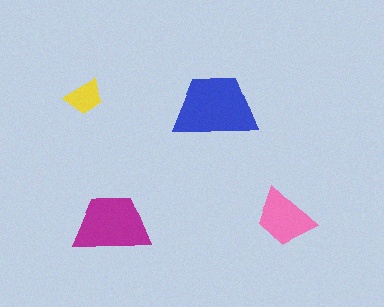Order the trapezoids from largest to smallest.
the blue one, the magenta one, the pink one, the yellow one.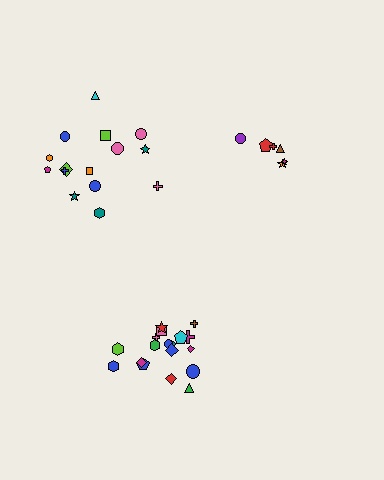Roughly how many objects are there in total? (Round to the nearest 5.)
Roughly 40 objects in total.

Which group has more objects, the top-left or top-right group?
The top-left group.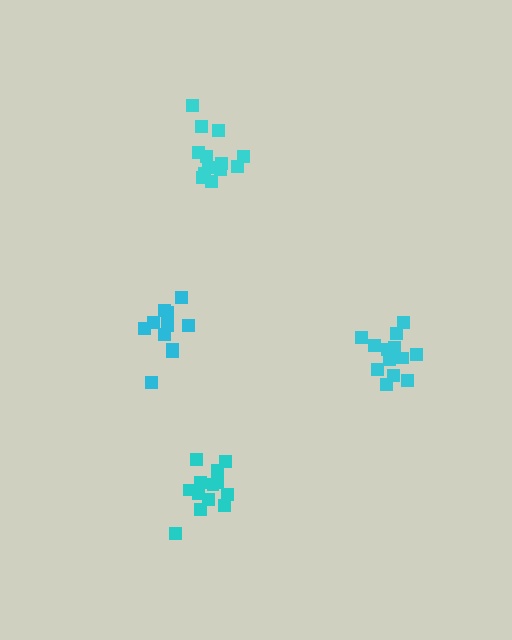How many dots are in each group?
Group 1: 13 dots, Group 2: 13 dots, Group 3: 11 dots, Group 4: 13 dots (50 total).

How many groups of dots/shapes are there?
There are 4 groups.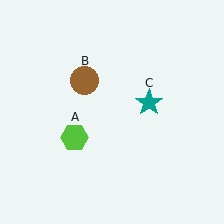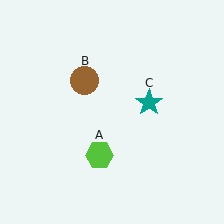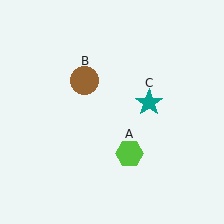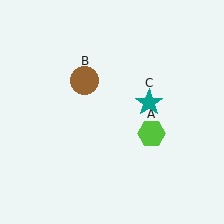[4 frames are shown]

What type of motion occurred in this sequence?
The lime hexagon (object A) rotated counterclockwise around the center of the scene.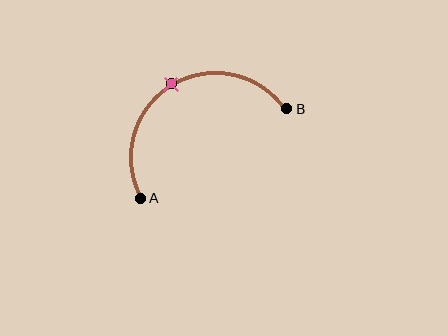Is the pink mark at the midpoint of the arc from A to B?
Yes. The pink mark lies on the arc at equal arc-length from both A and B — it is the arc midpoint.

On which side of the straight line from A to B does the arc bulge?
The arc bulges above the straight line connecting A and B.